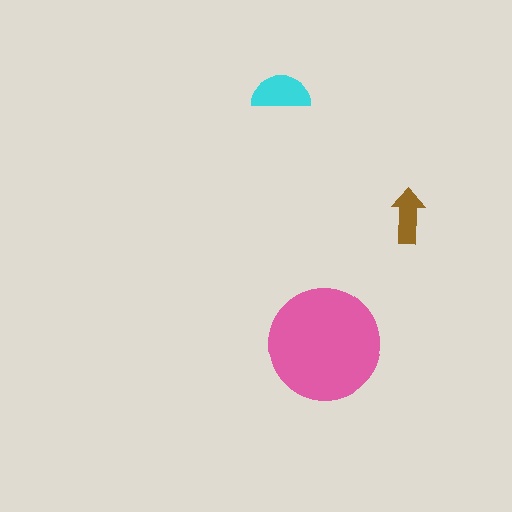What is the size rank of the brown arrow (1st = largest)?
3rd.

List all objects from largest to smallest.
The pink circle, the cyan semicircle, the brown arrow.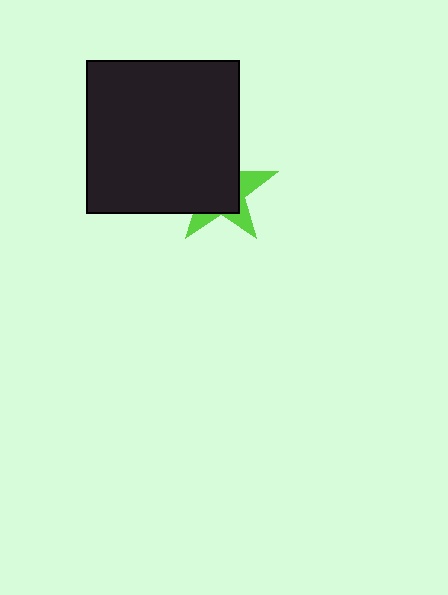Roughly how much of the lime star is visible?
A small part of it is visible (roughly 34%).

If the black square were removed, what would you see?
You would see the complete lime star.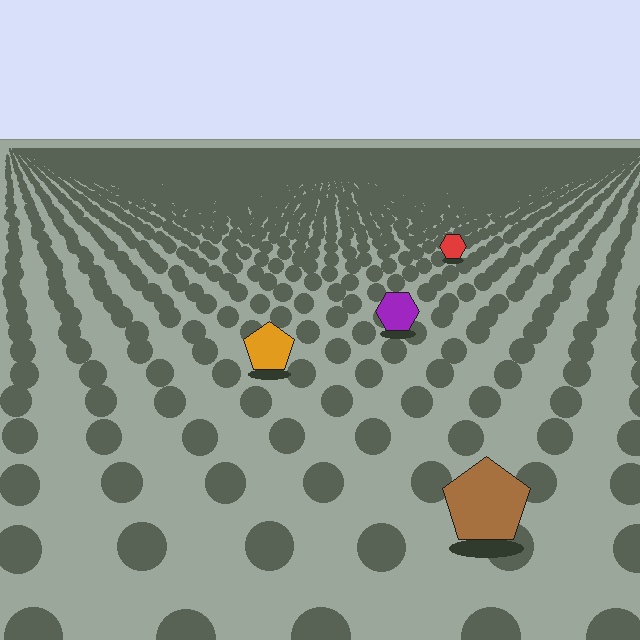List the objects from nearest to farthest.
From nearest to farthest: the brown pentagon, the orange pentagon, the purple hexagon, the red hexagon.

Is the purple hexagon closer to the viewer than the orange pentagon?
No. The orange pentagon is closer — you can tell from the texture gradient: the ground texture is coarser near it.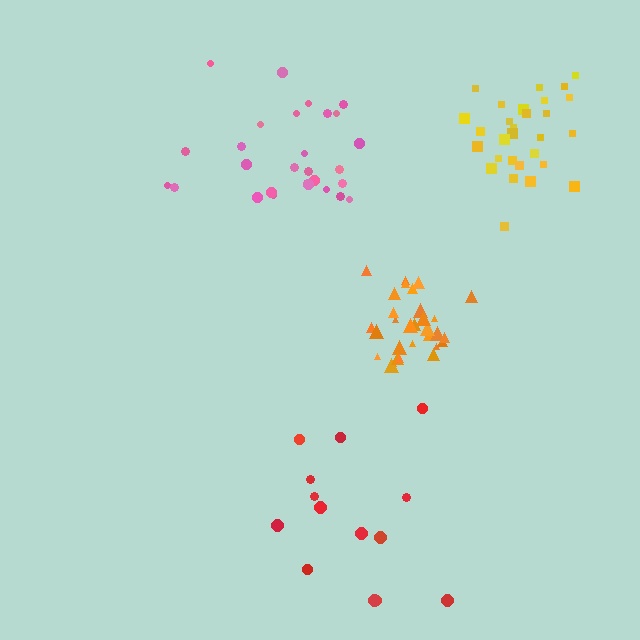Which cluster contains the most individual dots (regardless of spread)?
Orange (30).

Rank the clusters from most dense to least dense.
orange, yellow, pink, red.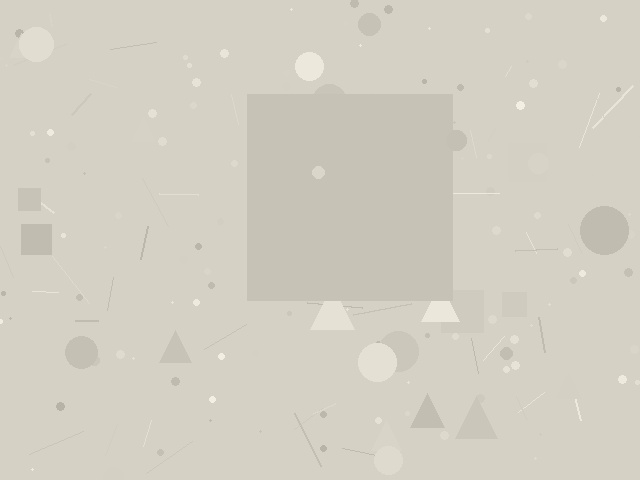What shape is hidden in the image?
A square is hidden in the image.